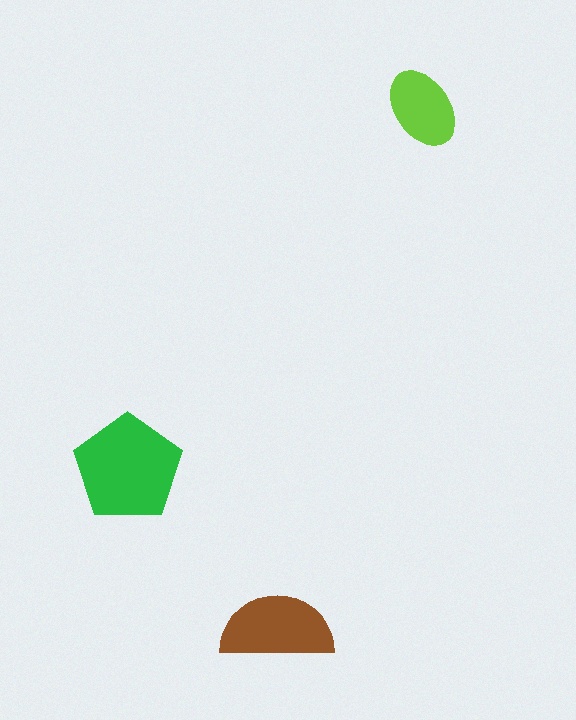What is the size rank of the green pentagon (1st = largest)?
1st.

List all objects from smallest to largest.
The lime ellipse, the brown semicircle, the green pentagon.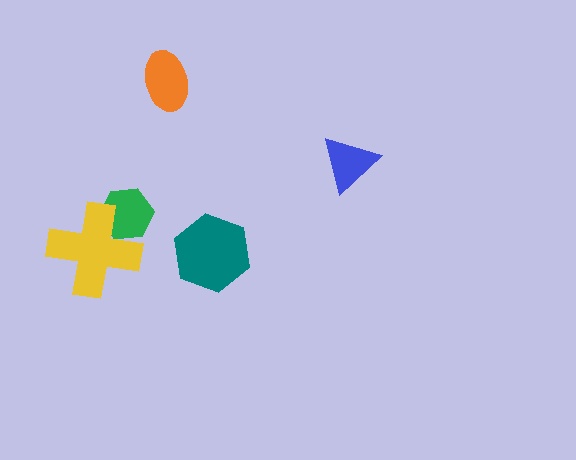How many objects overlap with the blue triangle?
0 objects overlap with the blue triangle.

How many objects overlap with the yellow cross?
1 object overlaps with the yellow cross.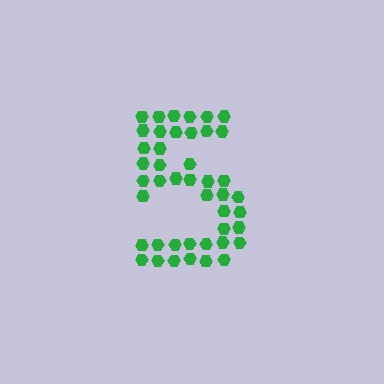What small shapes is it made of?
It is made of small hexagons.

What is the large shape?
The large shape is the digit 5.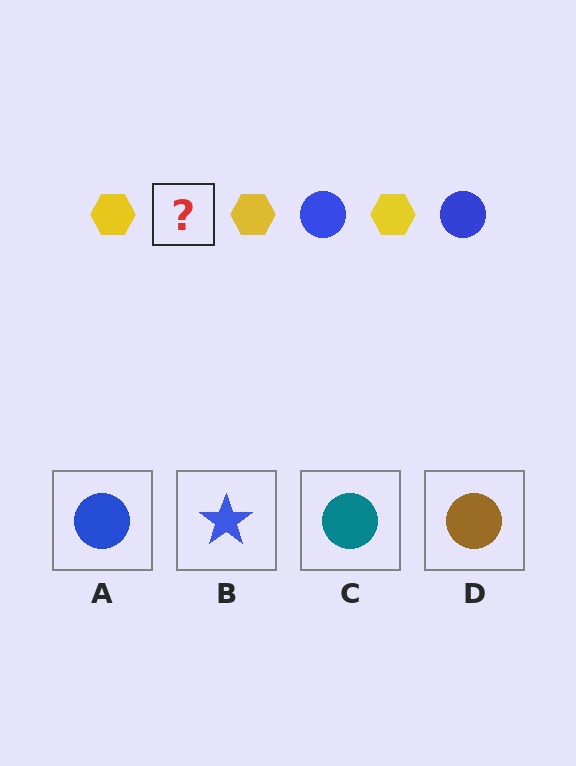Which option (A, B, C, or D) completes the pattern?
A.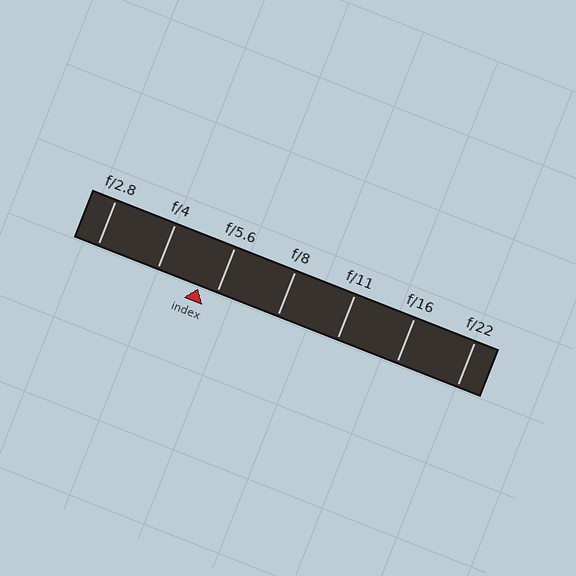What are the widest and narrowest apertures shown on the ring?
The widest aperture shown is f/2.8 and the narrowest is f/22.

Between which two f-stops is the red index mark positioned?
The index mark is between f/4 and f/5.6.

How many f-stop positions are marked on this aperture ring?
There are 7 f-stop positions marked.